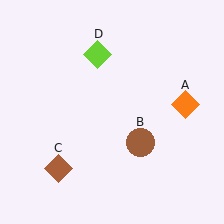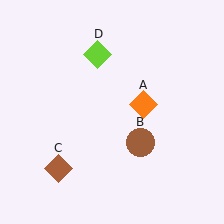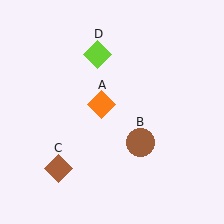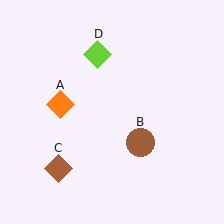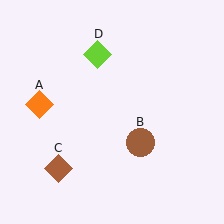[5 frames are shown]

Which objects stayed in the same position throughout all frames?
Brown circle (object B) and brown diamond (object C) and lime diamond (object D) remained stationary.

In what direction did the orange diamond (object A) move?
The orange diamond (object A) moved left.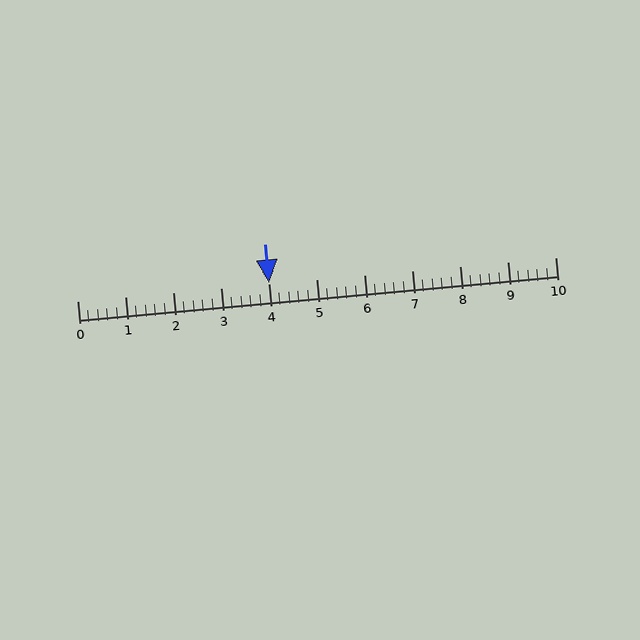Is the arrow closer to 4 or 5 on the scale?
The arrow is closer to 4.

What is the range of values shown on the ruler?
The ruler shows values from 0 to 10.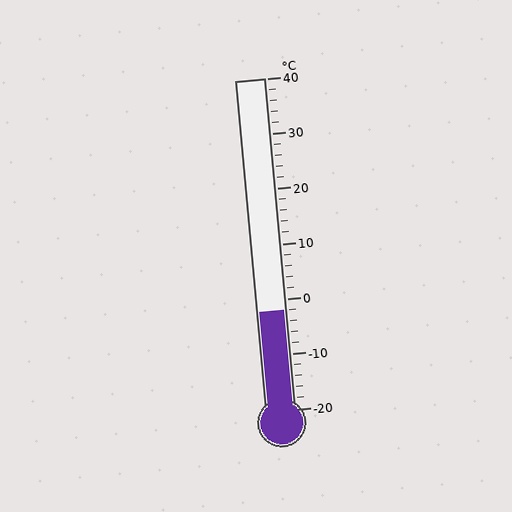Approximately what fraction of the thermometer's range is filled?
The thermometer is filled to approximately 30% of its range.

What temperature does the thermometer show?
The thermometer shows approximately -2°C.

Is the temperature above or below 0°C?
The temperature is below 0°C.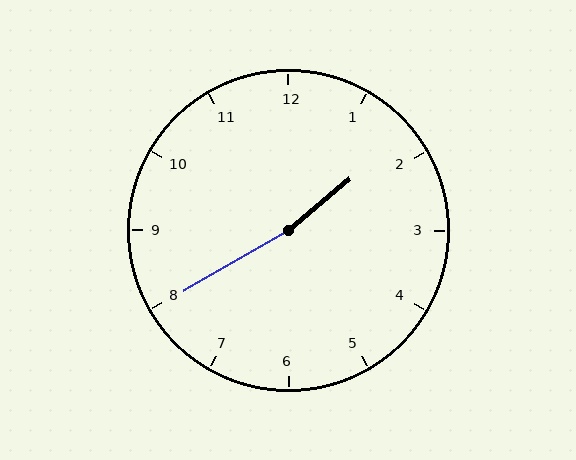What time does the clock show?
1:40.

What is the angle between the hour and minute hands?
Approximately 170 degrees.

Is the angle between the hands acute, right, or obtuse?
It is obtuse.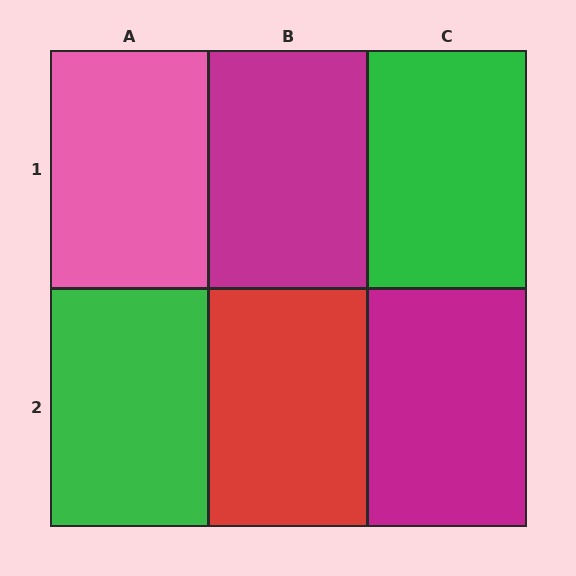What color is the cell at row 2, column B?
Red.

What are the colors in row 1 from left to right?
Pink, magenta, green.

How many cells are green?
2 cells are green.